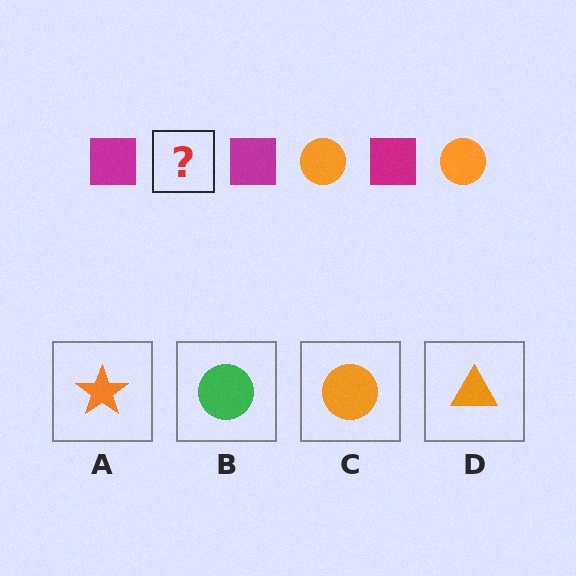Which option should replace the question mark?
Option C.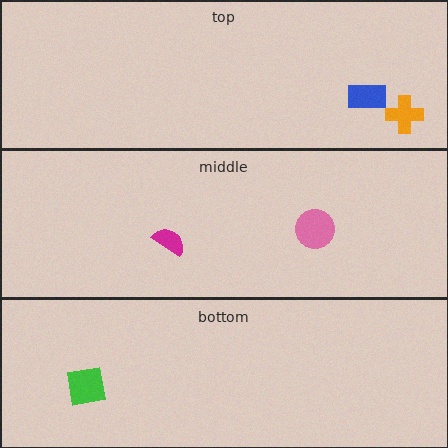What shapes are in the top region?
The orange cross, the blue rectangle.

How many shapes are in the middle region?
2.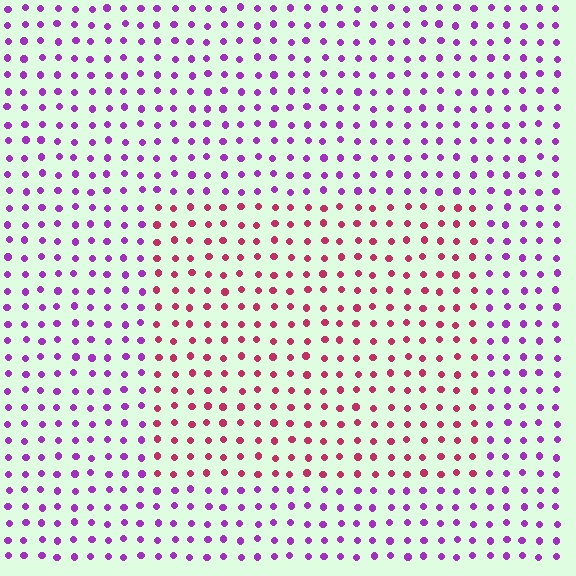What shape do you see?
I see a rectangle.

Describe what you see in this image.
The image is filled with small purple elements in a uniform arrangement. A rectangle-shaped region is visible where the elements are tinted to a slightly different hue, forming a subtle color boundary.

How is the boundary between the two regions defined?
The boundary is defined purely by a slight shift in hue (about 50 degrees). Spacing, size, and orientation are identical on both sides.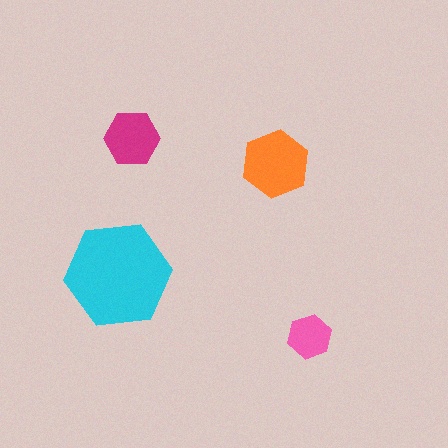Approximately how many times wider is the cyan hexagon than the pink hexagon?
About 2.5 times wider.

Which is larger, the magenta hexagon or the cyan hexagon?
The cyan one.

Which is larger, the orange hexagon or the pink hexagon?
The orange one.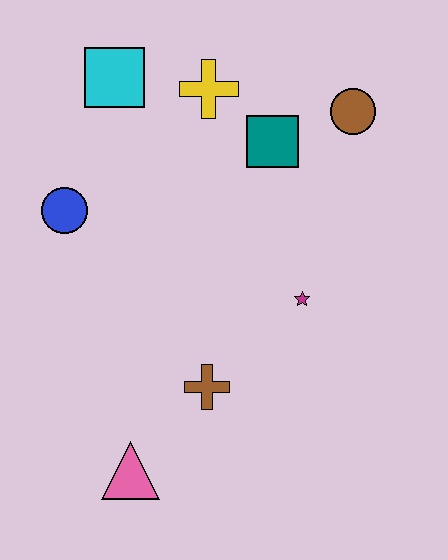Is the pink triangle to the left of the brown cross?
Yes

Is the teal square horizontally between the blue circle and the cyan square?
No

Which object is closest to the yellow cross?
The teal square is closest to the yellow cross.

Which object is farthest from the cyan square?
The pink triangle is farthest from the cyan square.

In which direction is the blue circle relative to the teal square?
The blue circle is to the left of the teal square.